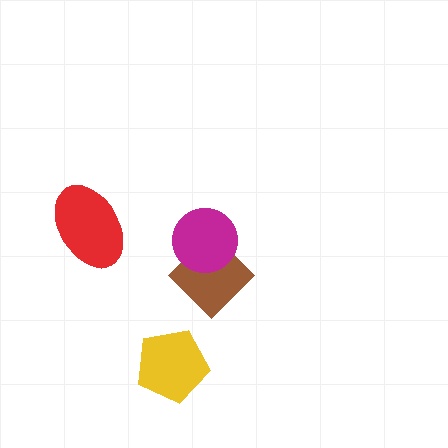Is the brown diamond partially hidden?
Yes, it is partially covered by another shape.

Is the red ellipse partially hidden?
No, no other shape covers it.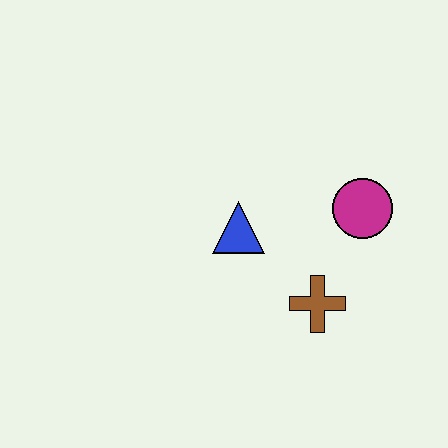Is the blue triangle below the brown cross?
No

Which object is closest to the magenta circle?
The brown cross is closest to the magenta circle.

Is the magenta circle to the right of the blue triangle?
Yes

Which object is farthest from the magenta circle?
The blue triangle is farthest from the magenta circle.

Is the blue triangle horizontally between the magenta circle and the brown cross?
No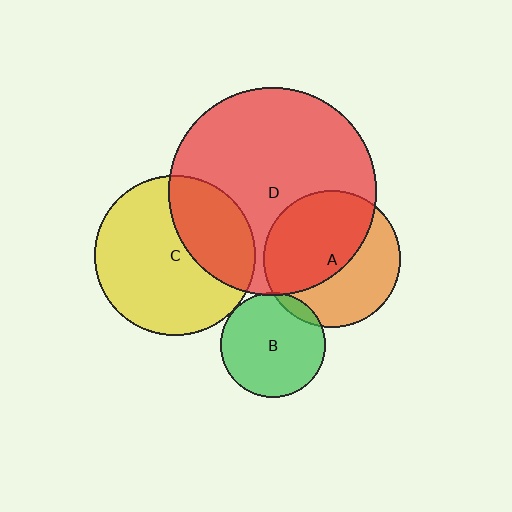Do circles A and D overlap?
Yes.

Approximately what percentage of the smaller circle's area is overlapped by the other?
Approximately 55%.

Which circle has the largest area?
Circle D (red).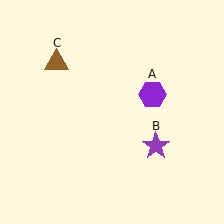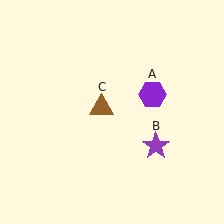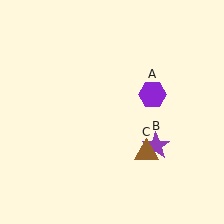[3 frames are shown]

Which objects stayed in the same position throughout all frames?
Purple hexagon (object A) and purple star (object B) remained stationary.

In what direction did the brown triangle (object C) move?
The brown triangle (object C) moved down and to the right.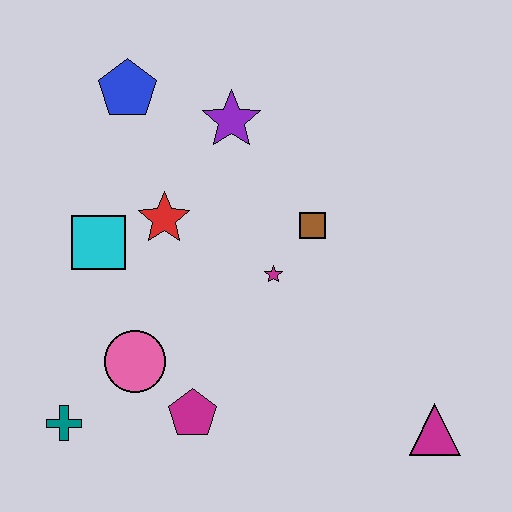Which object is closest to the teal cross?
The pink circle is closest to the teal cross.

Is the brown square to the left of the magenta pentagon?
No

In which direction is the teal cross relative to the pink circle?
The teal cross is to the left of the pink circle.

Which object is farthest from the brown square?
The teal cross is farthest from the brown square.